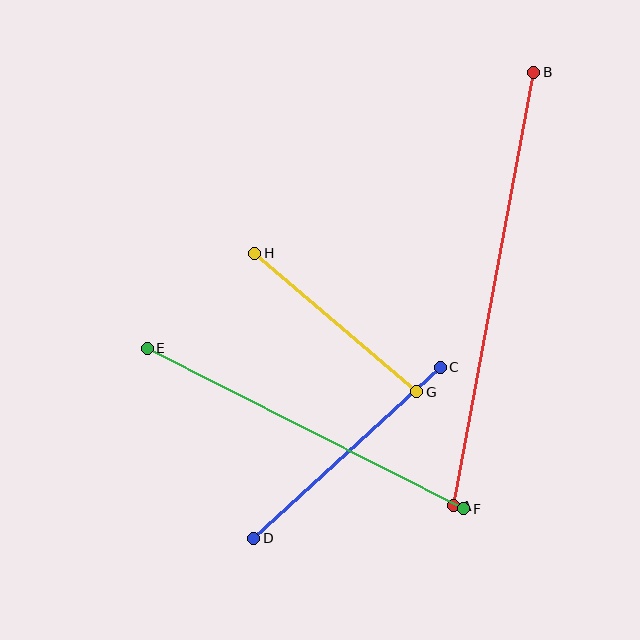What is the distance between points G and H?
The distance is approximately 213 pixels.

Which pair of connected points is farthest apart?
Points A and B are farthest apart.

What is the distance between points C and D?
The distance is approximately 253 pixels.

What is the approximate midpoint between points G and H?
The midpoint is at approximately (336, 323) pixels.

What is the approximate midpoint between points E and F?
The midpoint is at approximately (305, 428) pixels.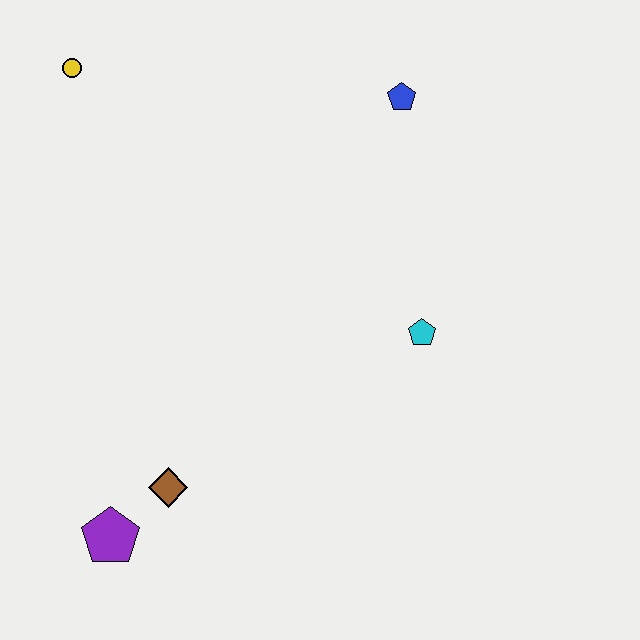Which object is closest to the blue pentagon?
The cyan pentagon is closest to the blue pentagon.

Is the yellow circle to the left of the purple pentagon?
Yes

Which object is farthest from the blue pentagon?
The purple pentagon is farthest from the blue pentagon.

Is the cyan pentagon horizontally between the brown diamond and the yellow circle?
No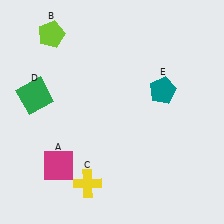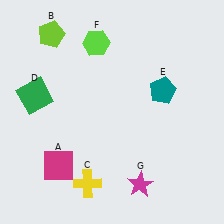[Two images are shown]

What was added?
A lime hexagon (F), a magenta star (G) were added in Image 2.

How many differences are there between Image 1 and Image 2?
There are 2 differences between the two images.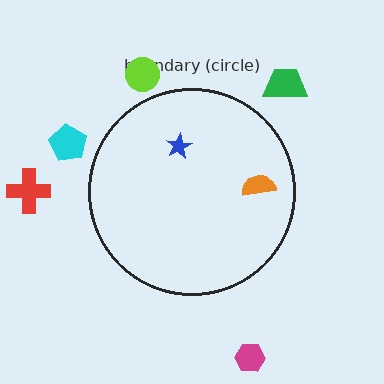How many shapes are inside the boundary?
2 inside, 5 outside.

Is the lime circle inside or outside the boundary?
Outside.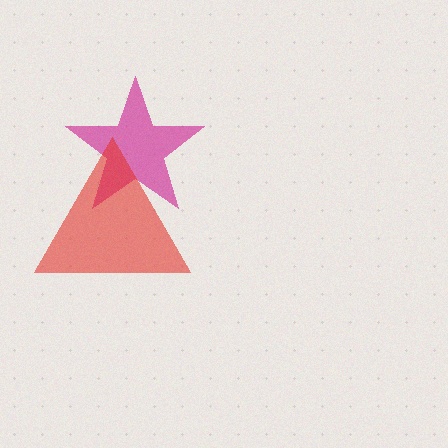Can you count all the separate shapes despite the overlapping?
Yes, there are 2 separate shapes.